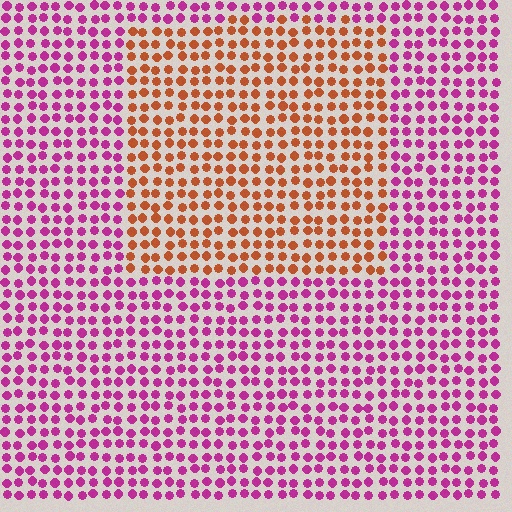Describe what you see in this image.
The image is filled with small magenta elements in a uniform arrangement. A rectangle-shaped region is visible where the elements are tinted to a slightly different hue, forming a subtle color boundary.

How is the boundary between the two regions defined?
The boundary is defined purely by a slight shift in hue (about 61 degrees). Spacing, size, and orientation are identical on both sides.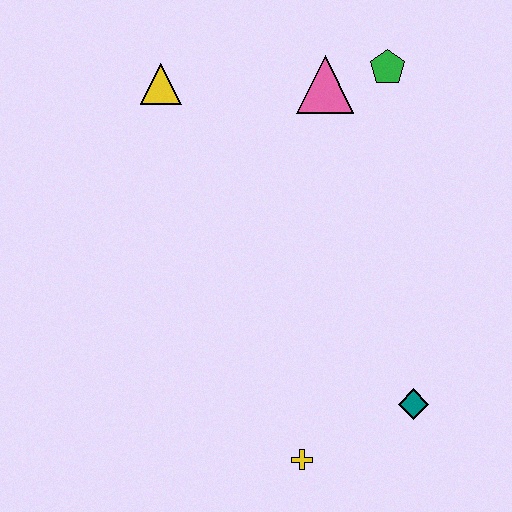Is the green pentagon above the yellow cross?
Yes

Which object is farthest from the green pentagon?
The yellow cross is farthest from the green pentagon.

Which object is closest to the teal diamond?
The yellow cross is closest to the teal diamond.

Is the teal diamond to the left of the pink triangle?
No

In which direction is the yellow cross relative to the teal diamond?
The yellow cross is to the left of the teal diamond.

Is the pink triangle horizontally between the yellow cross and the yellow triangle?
No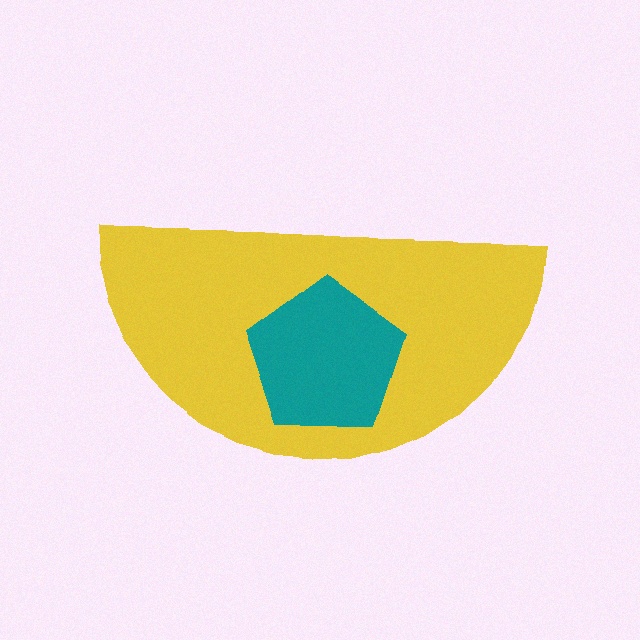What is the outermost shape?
The yellow semicircle.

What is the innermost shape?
The teal pentagon.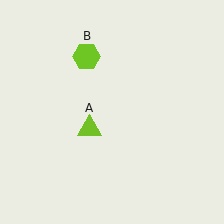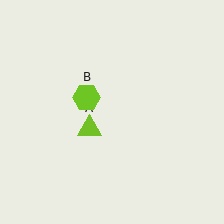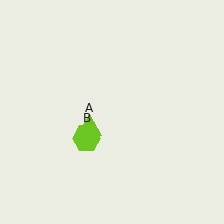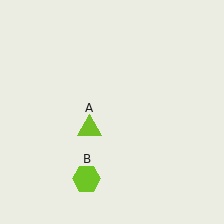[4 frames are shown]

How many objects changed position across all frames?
1 object changed position: lime hexagon (object B).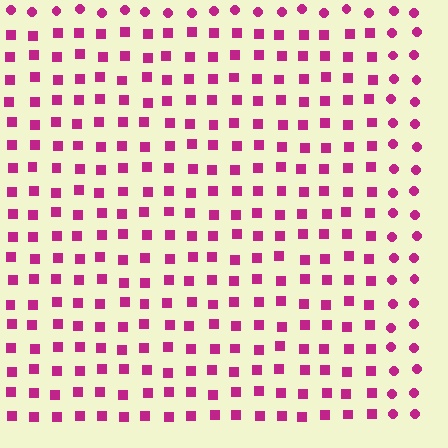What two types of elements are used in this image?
The image uses squares inside the rectangle region and circles outside it.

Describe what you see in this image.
The image is filled with small magenta elements arranged in a uniform grid. A rectangle-shaped region contains squares, while the surrounding area contains circles. The boundary is defined purely by the change in element shape.